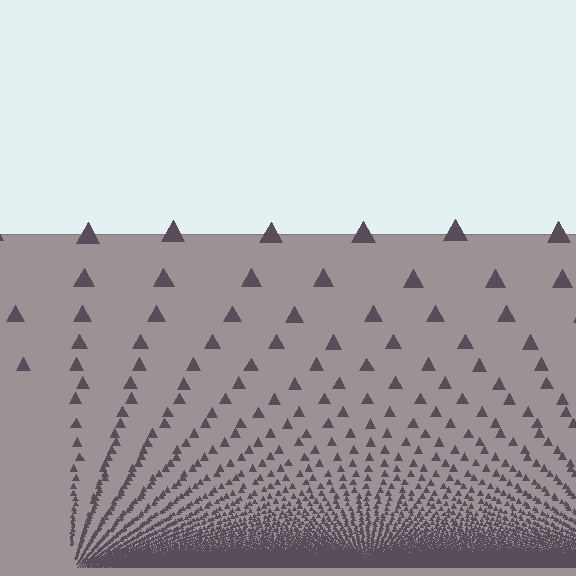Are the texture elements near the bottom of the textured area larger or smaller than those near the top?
Smaller. The gradient is inverted — elements near the bottom are smaller and denser.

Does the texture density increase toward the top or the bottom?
Density increases toward the bottom.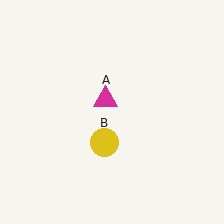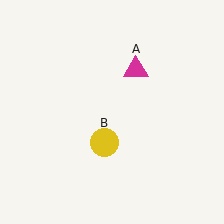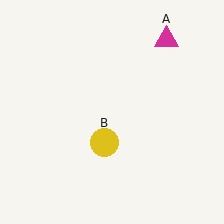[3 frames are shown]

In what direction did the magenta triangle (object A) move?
The magenta triangle (object A) moved up and to the right.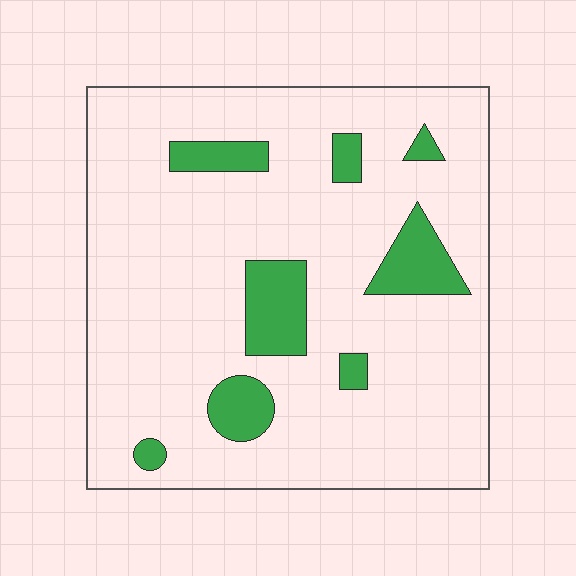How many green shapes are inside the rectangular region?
8.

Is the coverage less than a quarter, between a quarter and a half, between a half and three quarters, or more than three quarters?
Less than a quarter.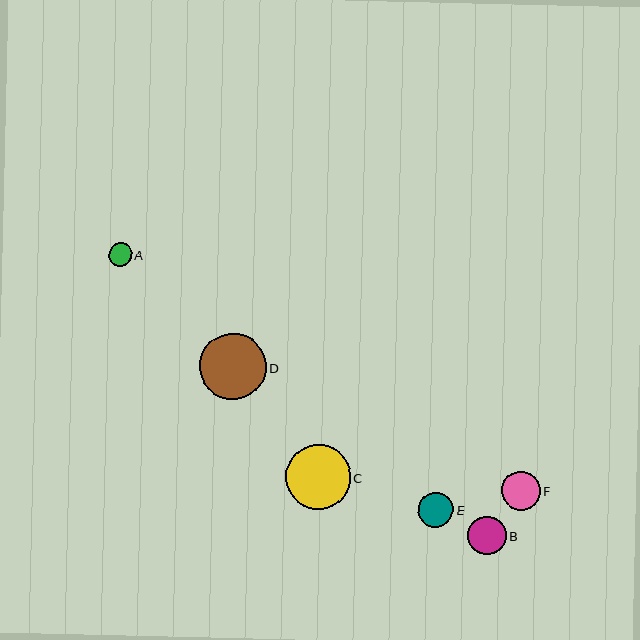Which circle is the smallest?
Circle A is the smallest with a size of approximately 23 pixels.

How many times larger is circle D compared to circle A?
Circle D is approximately 2.8 times the size of circle A.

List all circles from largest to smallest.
From largest to smallest: D, C, F, B, E, A.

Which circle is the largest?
Circle D is the largest with a size of approximately 66 pixels.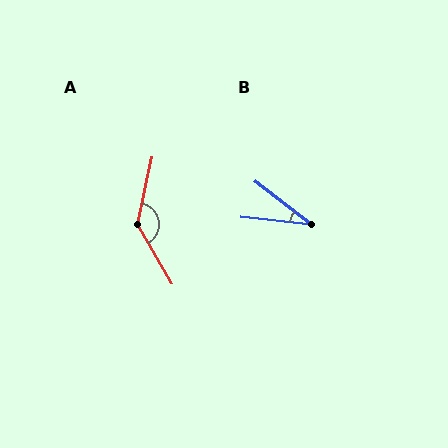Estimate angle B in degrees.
Approximately 32 degrees.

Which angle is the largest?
A, at approximately 138 degrees.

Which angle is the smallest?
B, at approximately 32 degrees.